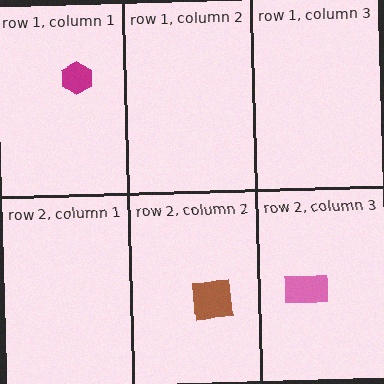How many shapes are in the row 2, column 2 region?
1.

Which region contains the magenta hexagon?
The row 1, column 1 region.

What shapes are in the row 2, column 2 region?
The brown square.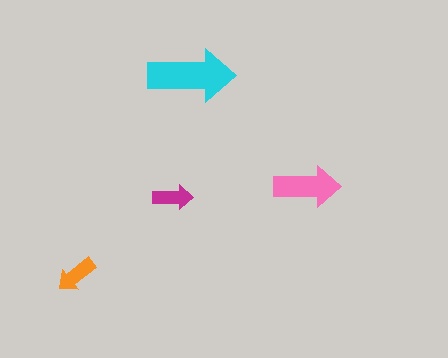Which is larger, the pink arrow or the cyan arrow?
The cyan one.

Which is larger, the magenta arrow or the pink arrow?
The pink one.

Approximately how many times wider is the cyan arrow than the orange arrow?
About 2 times wider.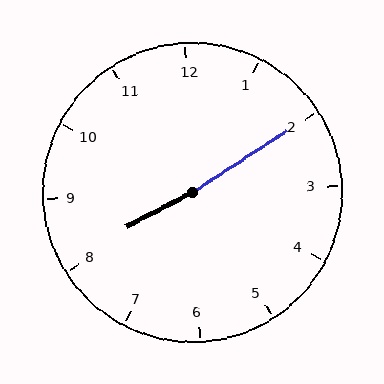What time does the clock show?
8:10.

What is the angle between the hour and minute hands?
Approximately 175 degrees.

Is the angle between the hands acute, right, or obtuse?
It is obtuse.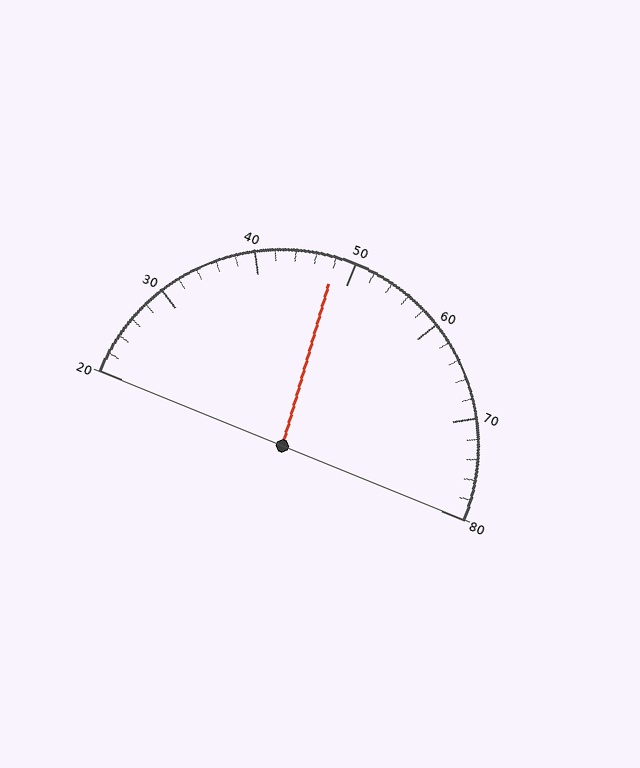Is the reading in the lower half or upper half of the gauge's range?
The reading is in the lower half of the range (20 to 80).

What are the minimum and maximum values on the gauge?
The gauge ranges from 20 to 80.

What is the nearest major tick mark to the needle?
The nearest major tick mark is 50.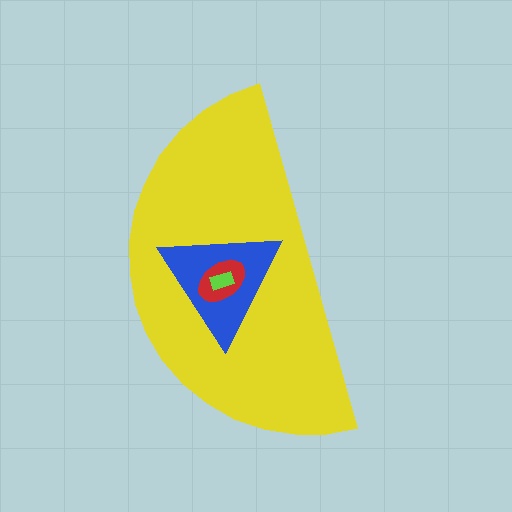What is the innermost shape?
The lime rectangle.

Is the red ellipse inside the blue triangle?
Yes.